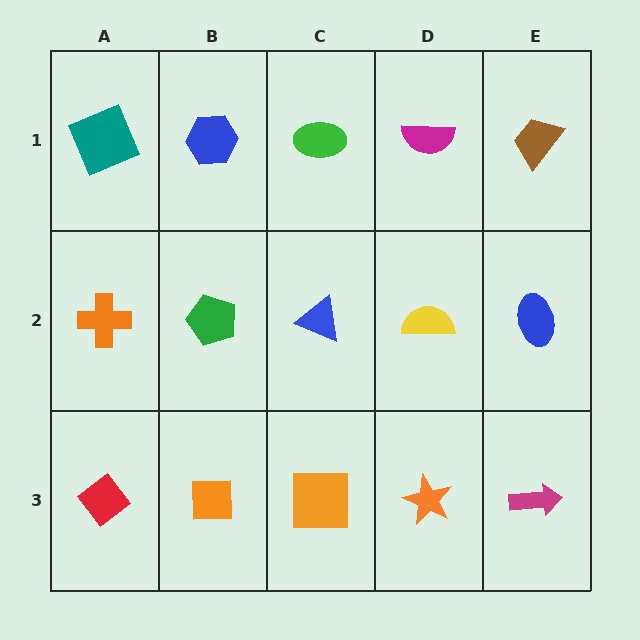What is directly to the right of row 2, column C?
A yellow semicircle.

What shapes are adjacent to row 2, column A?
A teal square (row 1, column A), a red diamond (row 3, column A), a green pentagon (row 2, column B).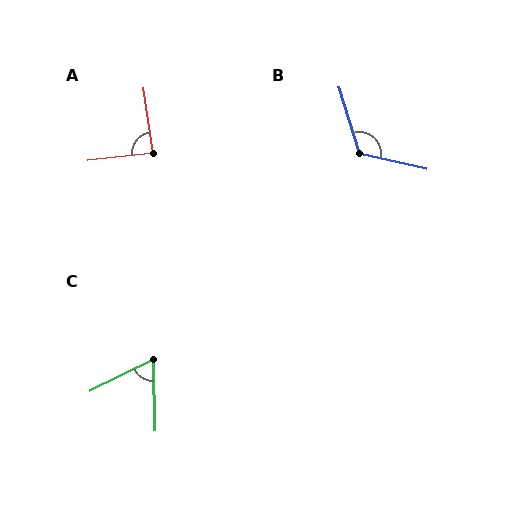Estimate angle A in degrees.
Approximately 88 degrees.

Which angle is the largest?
B, at approximately 120 degrees.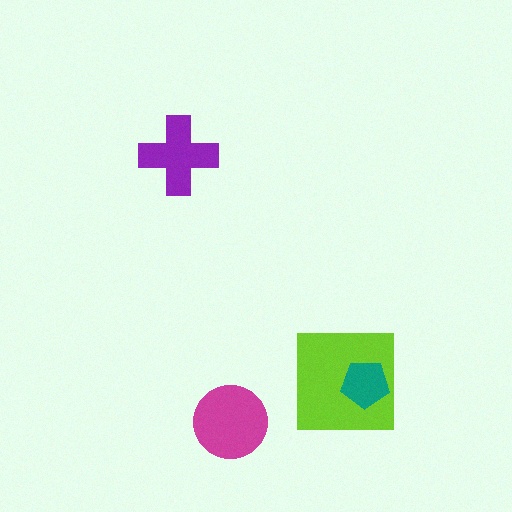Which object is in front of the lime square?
The teal pentagon is in front of the lime square.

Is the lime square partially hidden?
Yes, it is partially covered by another shape.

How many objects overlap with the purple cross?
0 objects overlap with the purple cross.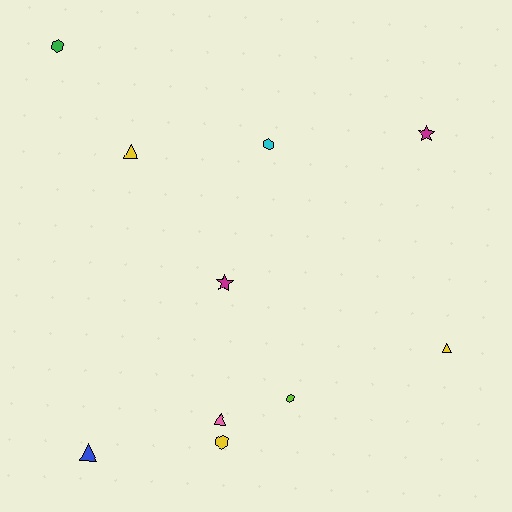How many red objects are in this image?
There are no red objects.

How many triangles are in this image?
There are 4 triangles.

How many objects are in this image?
There are 10 objects.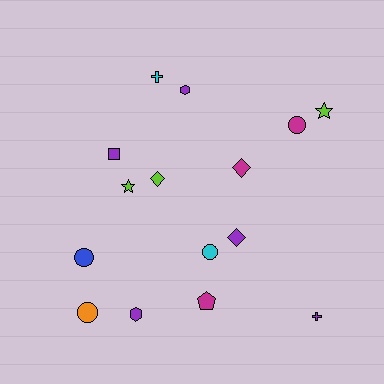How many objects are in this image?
There are 15 objects.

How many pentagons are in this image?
There is 1 pentagon.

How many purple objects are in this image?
There are 5 purple objects.